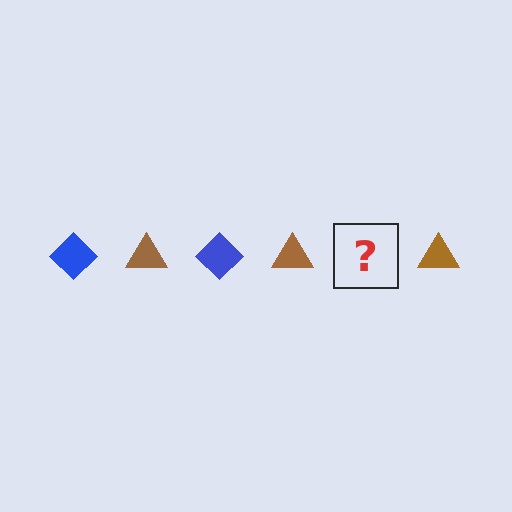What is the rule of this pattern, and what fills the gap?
The rule is that the pattern alternates between blue diamond and brown triangle. The gap should be filled with a blue diamond.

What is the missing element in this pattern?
The missing element is a blue diamond.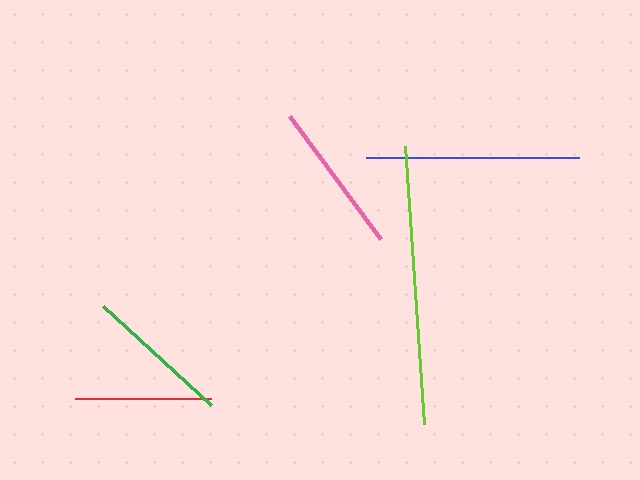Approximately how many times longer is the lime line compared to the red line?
The lime line is approximately 2.1 times the length of the red line.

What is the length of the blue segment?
The blue segment is approximately 213 pixels long.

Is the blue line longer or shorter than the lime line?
The lime line is longer than the blue line.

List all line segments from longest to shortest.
From longest to shortest: lime, blue, pink, green, red.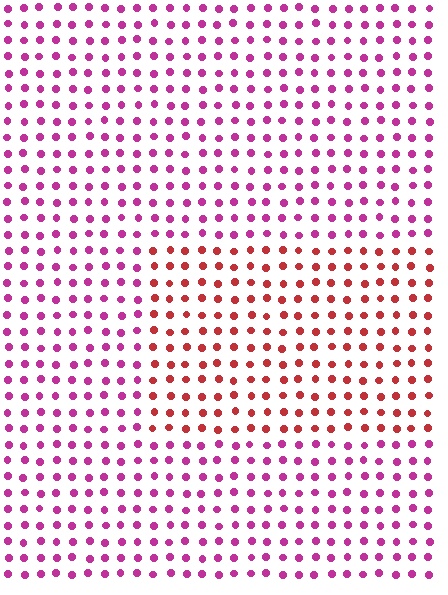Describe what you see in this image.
The image is filled with small magenta elements in a uniform arrangement. A rectangle-shaped region is visible where the elements are tinted to a slightly different hue, forming a subtle color boundary.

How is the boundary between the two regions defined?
The boundary is defined purely by a slight shift in hue (about 41 degrees). Spacing, size, and orientation are identical on both sides.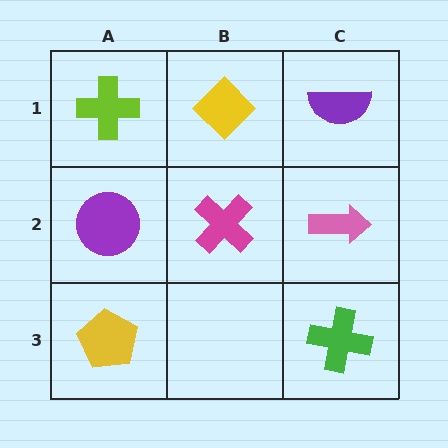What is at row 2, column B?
A magenta cross.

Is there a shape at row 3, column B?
No, that cell is empty.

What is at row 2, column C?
A pink arrow.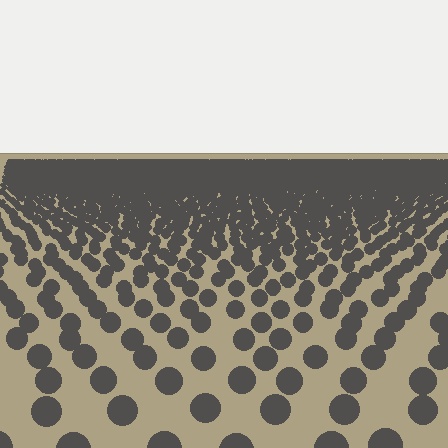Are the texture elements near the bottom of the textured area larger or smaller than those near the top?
Larger. Near the bottom, elements are closer to the viewer and appear at a bigger on-screen size.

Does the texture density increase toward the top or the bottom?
Density increases toward the top.